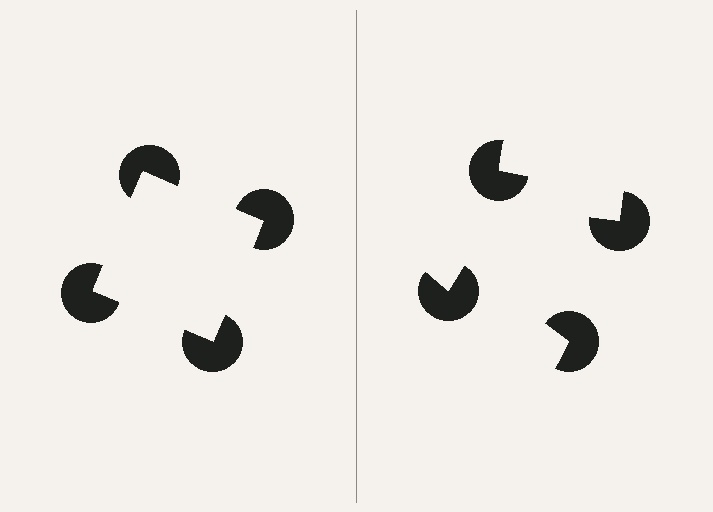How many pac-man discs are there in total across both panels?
8 — 4 on each side.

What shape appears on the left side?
An illusory square.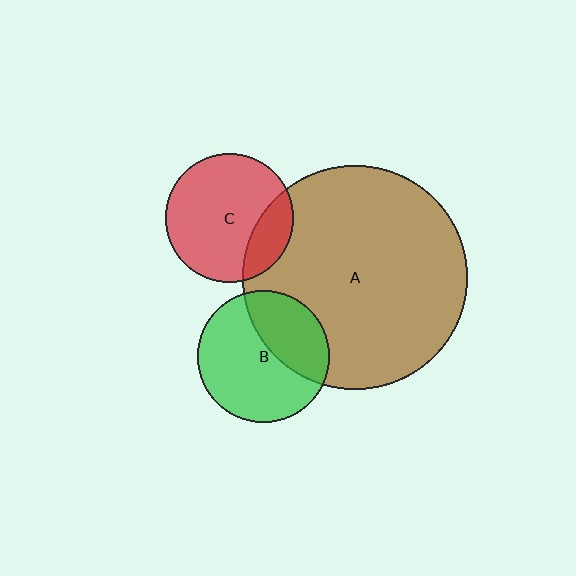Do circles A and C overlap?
Yes.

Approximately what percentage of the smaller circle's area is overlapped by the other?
Approximately 20%.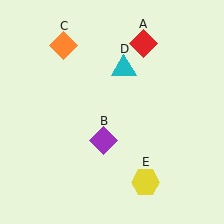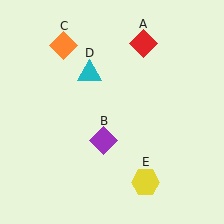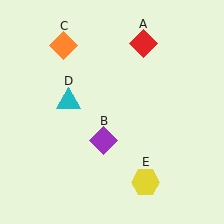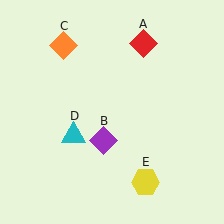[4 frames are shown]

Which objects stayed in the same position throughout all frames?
Red diamond (object A) and purple diamond (object B) and orange diamond (object C) and yellow hexagon (object E) remained stationary.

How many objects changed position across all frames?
1 object changed position: cyan triangle (object D).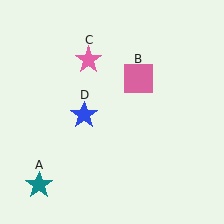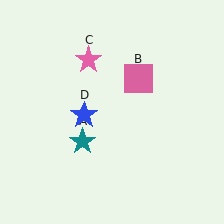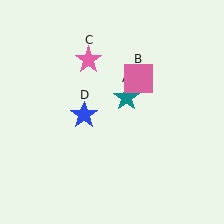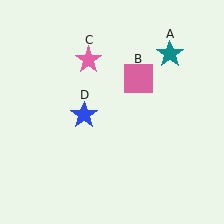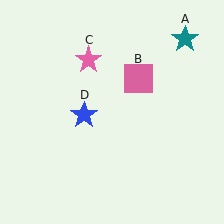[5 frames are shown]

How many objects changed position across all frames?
1 object changed position: teal star (object A).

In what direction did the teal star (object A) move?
The teal star (object A) moved up and to the right.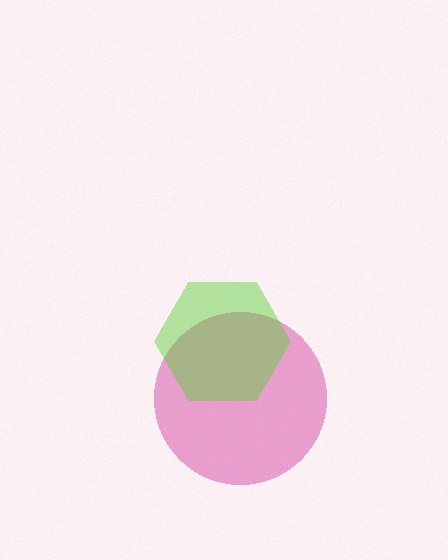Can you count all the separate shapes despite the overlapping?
Yes, there are 2 separate shapes.